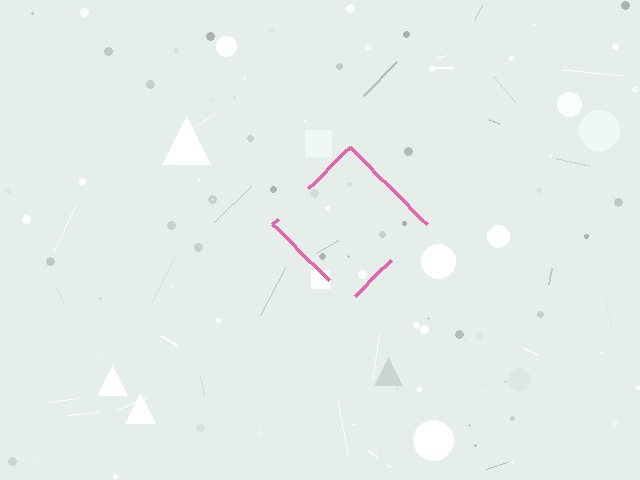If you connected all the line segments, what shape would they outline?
They would outline a diamond.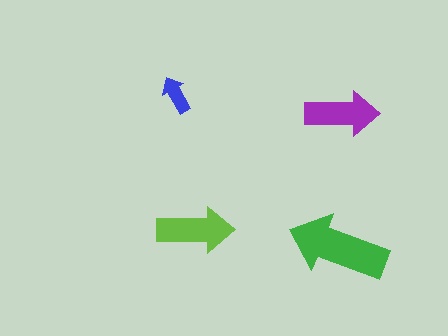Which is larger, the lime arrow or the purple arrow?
The lime one.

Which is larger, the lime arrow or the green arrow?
The green one.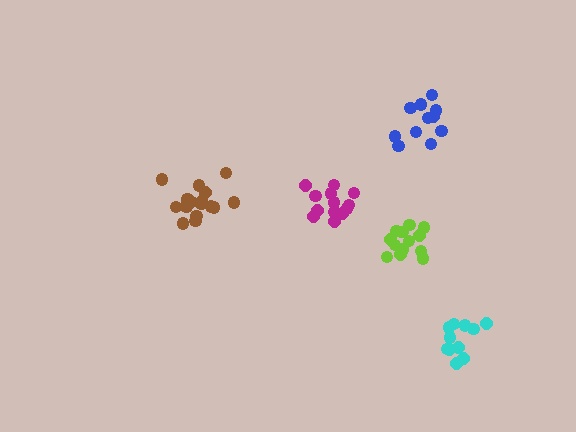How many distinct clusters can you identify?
There are 5 distinct clusters.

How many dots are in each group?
Group 1: 11 dots, Group 2: 14 dots, Group 3: 17 dots, Group 4: 13 dots, Group 5: 11 dots (66 total).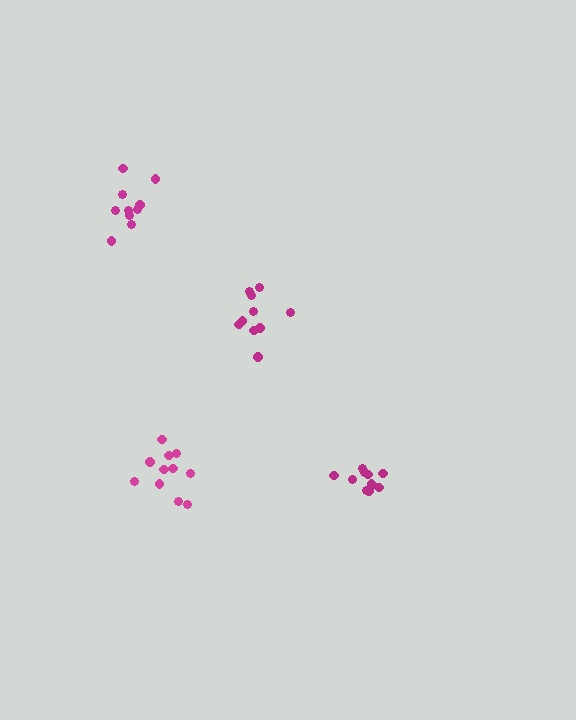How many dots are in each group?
Group 1: 11 dots, Group 2: 11 dots, Group 3: 11 dots, Group 4: 10 dots (43 total).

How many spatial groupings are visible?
There are 4 spatial groupings.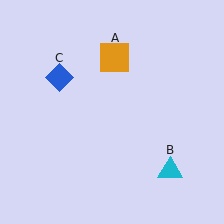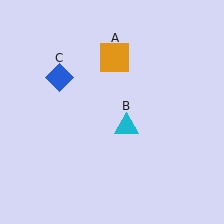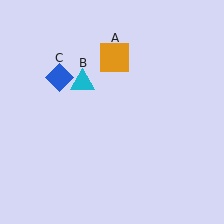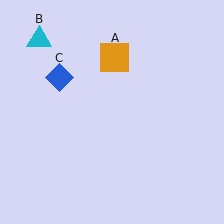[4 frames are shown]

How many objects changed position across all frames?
1 object changed position: cyan triangle (object B).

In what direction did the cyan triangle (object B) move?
The cyan triangle (object B) moved up and to the left.